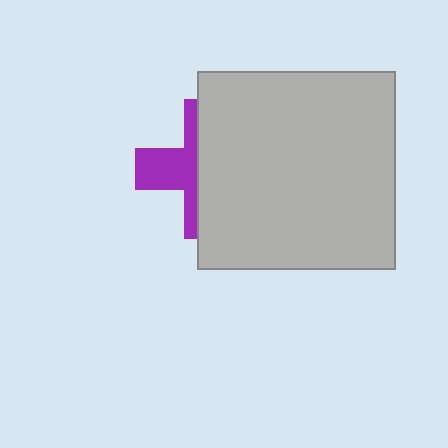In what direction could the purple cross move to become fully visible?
The purple cross could move left. That would shift it out from behind the light gray square entirely.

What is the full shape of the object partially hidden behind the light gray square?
The partially hidden object is a purple cross.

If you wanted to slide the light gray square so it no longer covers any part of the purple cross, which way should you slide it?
Slide it right — that is the most direct way to separate the two shapes.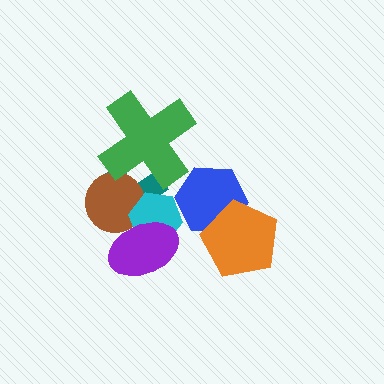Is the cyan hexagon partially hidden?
Yes, it is partially covered by another shape.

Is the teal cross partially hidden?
Yes, it is partially covered by another shape.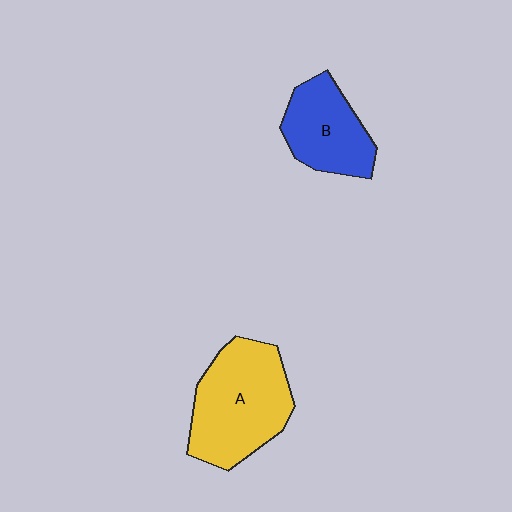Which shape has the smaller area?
Shape B (blue).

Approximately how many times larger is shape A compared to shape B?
Approximately 1.5 times.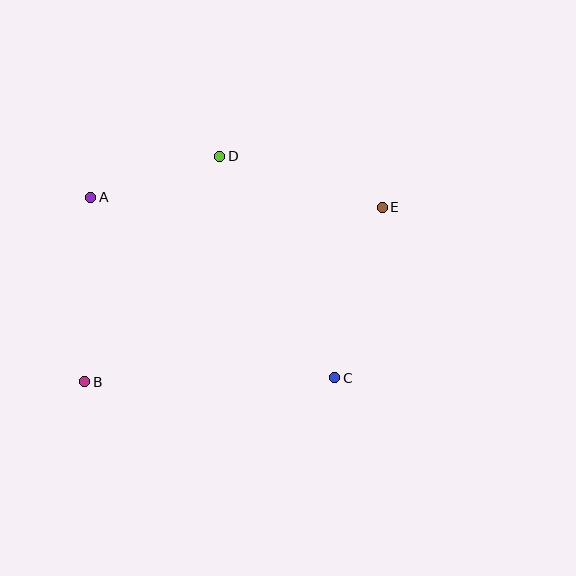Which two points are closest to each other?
Points A and D are closest to each other.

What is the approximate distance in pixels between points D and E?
The distance between D and E is approximately 170 pixels.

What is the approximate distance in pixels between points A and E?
The distance between A and E is approximately 292 pixels.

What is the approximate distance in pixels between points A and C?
The distance between A and C is approximately 304 pixels.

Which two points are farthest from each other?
Points B and E are farthest from each other.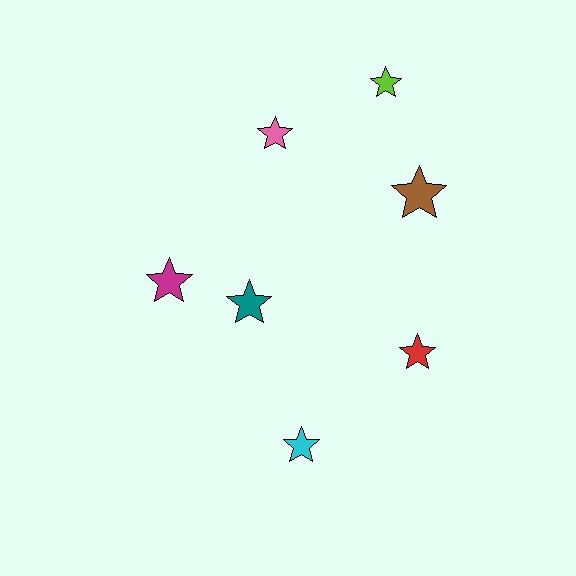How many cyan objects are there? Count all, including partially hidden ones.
There is 1 cyan object.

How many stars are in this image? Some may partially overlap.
There are 7 stars.